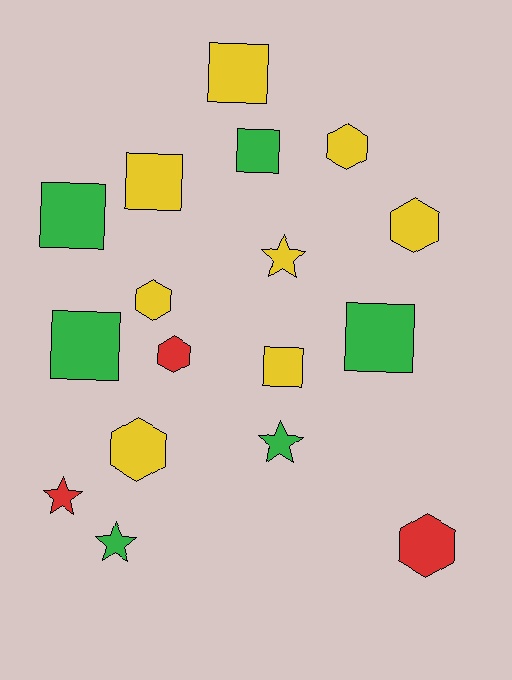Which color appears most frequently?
Yellow, with 8 objects.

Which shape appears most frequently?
Square, with 7 objects.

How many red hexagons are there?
There are 2 red hexagons.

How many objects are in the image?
There are 17 objects.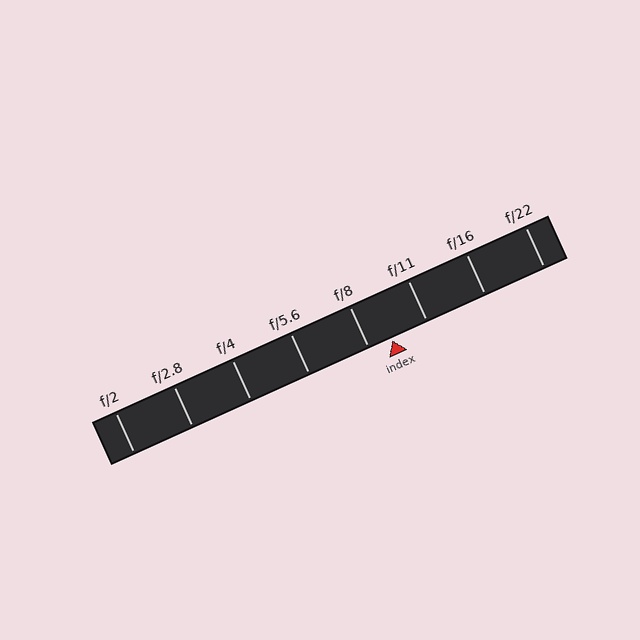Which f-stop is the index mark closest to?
The index mark is closest to f/8.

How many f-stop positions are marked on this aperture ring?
There are 8 f-stop positions marked.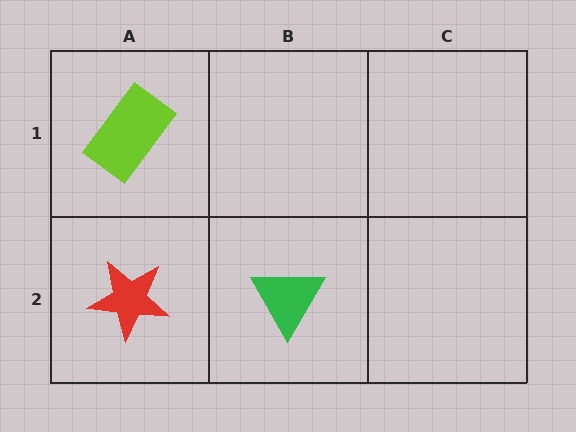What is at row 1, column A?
A lime rectangle.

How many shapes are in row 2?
2 shapes.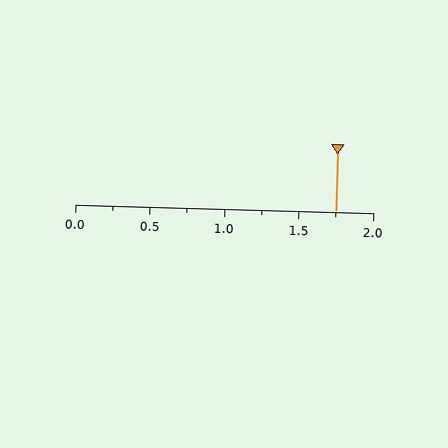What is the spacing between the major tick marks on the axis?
The major ticks are spaced 0.5 apart.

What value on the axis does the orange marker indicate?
The marker indicates approximately 1.75.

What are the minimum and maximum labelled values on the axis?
The axis runs from 0.0 to 2.0.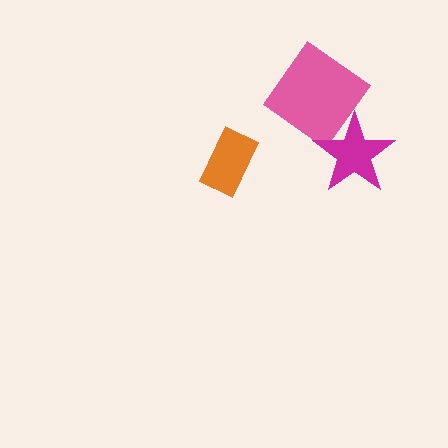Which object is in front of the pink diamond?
The magenta star is in front of the pink diamond.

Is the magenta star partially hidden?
No, no other shape covers it.